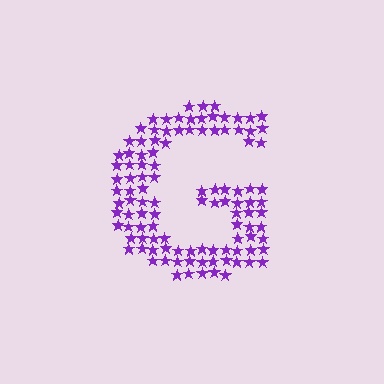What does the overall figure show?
The overall figure shows the letter G.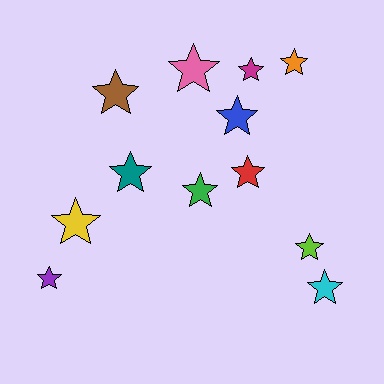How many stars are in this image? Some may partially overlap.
There are 12 stars.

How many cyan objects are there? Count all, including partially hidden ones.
There is 1 cyan object.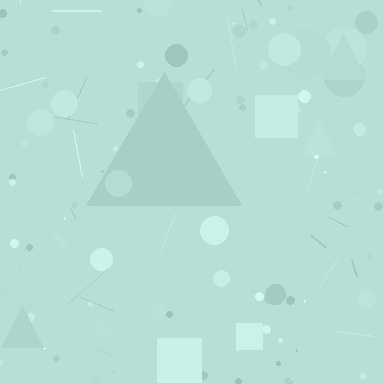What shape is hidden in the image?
A triangle is hidden in the image.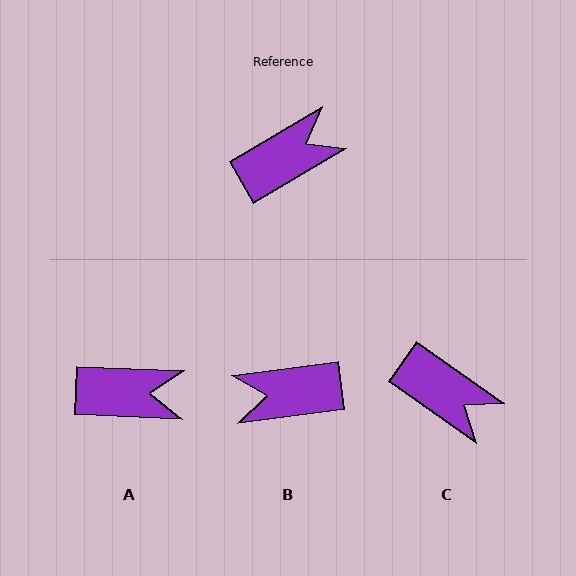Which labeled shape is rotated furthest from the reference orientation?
B, about 157 degrees away.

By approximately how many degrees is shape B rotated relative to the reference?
Approximately 157 degrees counter-clockwise.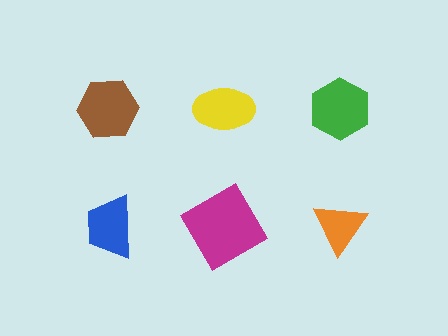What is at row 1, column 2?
A yellow ellipse.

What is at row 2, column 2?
A magenta diamond.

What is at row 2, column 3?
An orange triangle.